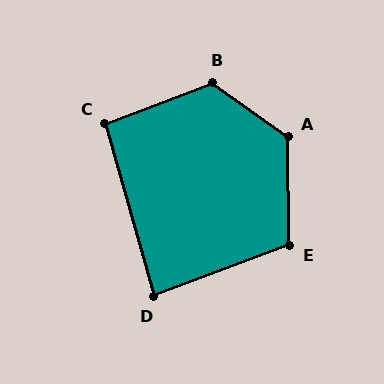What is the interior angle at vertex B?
Approximately 124 degrees (obtuse).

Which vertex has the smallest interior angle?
D, at approximately 85 degrees.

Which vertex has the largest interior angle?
A, at approximately 126 degrees.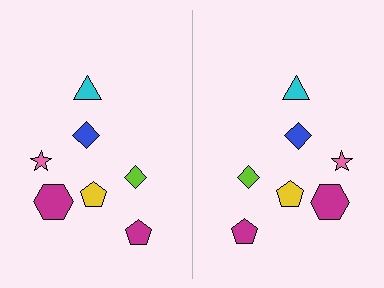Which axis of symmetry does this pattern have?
The pattern has a vertical axis of symmetry running through the center of the image.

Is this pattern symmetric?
Yes, this pattern has bilateral (reflection) symmetry.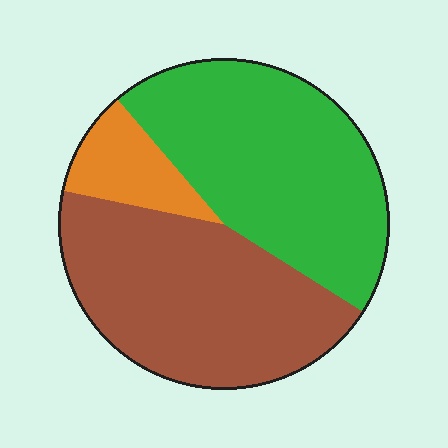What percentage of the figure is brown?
Brown covers roughly 45% of the figure.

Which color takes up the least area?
Orange, at roughly 10%.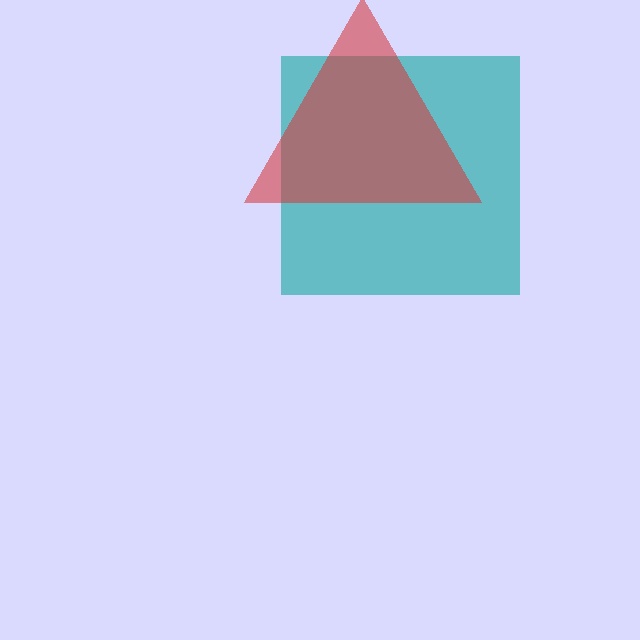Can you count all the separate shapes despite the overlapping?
Yes, there are 2 separate shapes.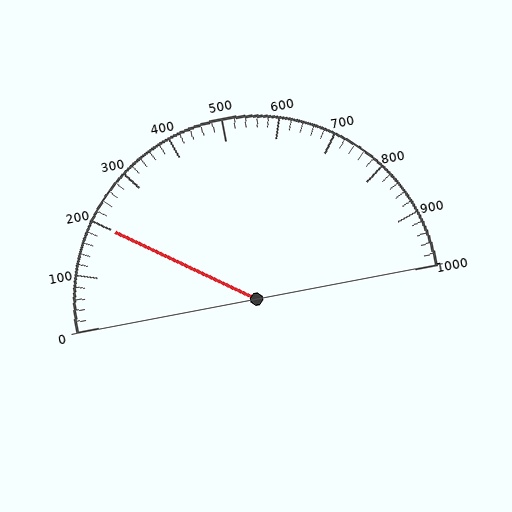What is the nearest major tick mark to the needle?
The nearest major tick mark is 200.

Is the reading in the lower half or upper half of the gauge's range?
The reading is in the lower half of the range (0 to 1000).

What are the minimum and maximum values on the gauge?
The gauge ranges from 0 to 1000.